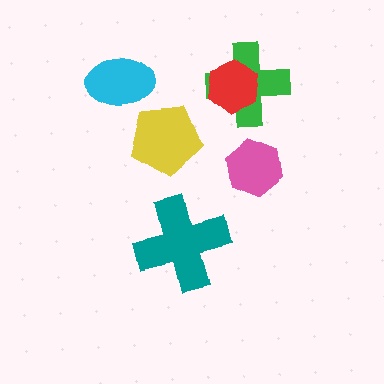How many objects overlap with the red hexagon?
1 object overlaps with the red hexagon.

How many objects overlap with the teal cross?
0 objects overlap with the teal cross.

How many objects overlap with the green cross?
1 object overlaps with the green cross.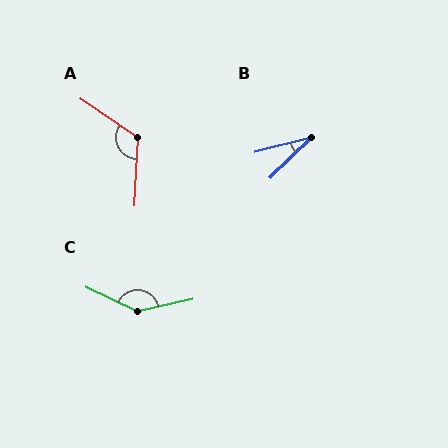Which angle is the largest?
C, at approximately 143 degrees.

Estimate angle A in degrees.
Approximately 121 degrees.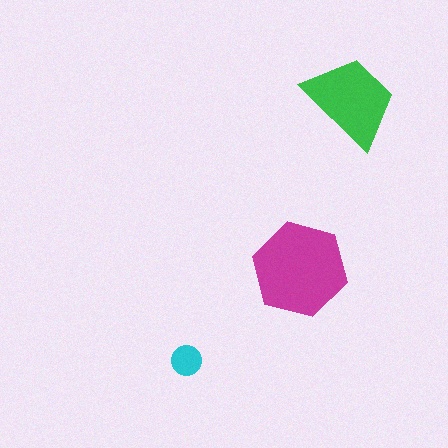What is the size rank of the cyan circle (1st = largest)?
3rd.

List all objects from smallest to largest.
The cyan circle, the green trapezoid, the magenta hexagon.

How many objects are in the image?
There are 3 objects in the image.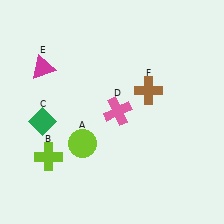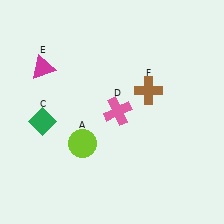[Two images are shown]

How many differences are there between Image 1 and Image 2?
There is 1 difference between the two images.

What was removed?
The lime cross (B) was removed in Image 2.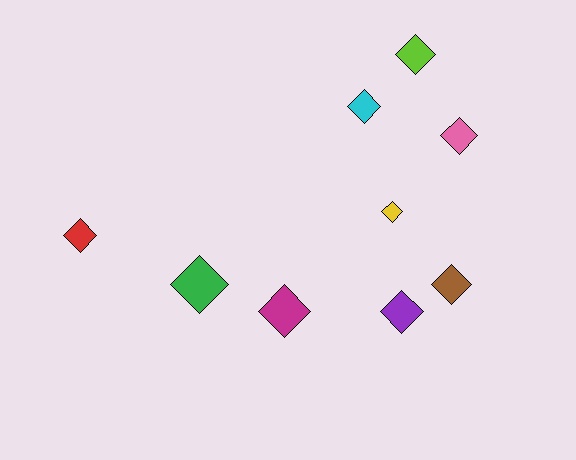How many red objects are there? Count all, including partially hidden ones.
There is 1 red object.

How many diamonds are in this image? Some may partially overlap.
There are 9 diamonds.